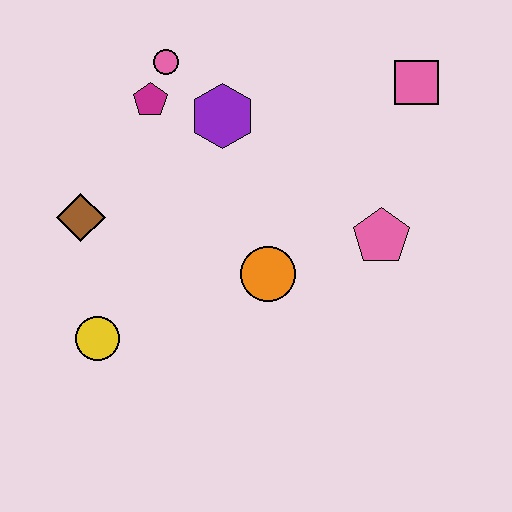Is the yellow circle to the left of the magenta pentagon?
Yes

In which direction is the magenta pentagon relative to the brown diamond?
The magenta pentagon is above the brown diamond.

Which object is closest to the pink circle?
The magenta pentagon is closest to the pink circle.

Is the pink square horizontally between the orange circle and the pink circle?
No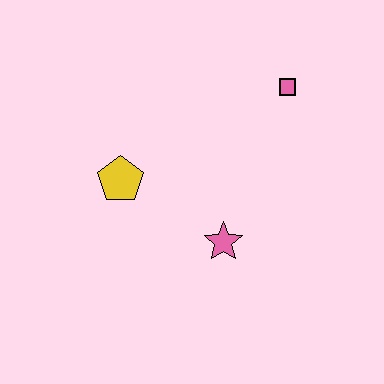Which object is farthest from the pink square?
The yellow pentagon is farthest from the pink square.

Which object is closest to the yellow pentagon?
The pink star is closest to the yellow pentagon.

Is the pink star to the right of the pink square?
No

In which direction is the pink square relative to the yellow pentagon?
The pink square is to the right of the yellow pentagon.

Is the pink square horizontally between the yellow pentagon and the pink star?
No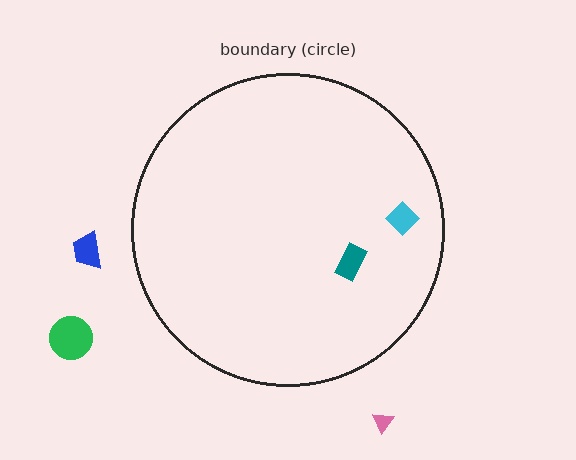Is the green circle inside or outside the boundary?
Outside.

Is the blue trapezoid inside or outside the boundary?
Outside.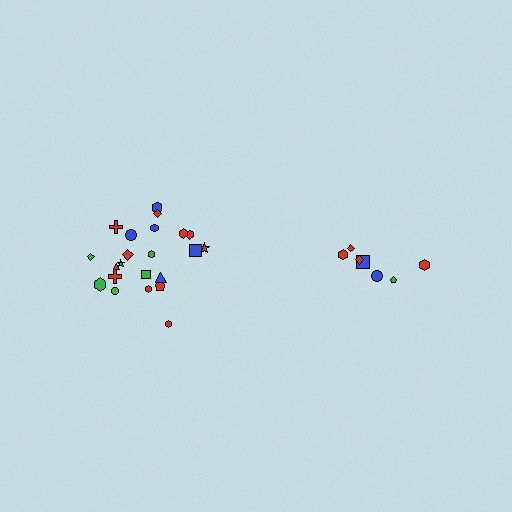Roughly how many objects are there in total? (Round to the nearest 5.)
Roughly 30 objects in total.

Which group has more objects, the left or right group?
The left group.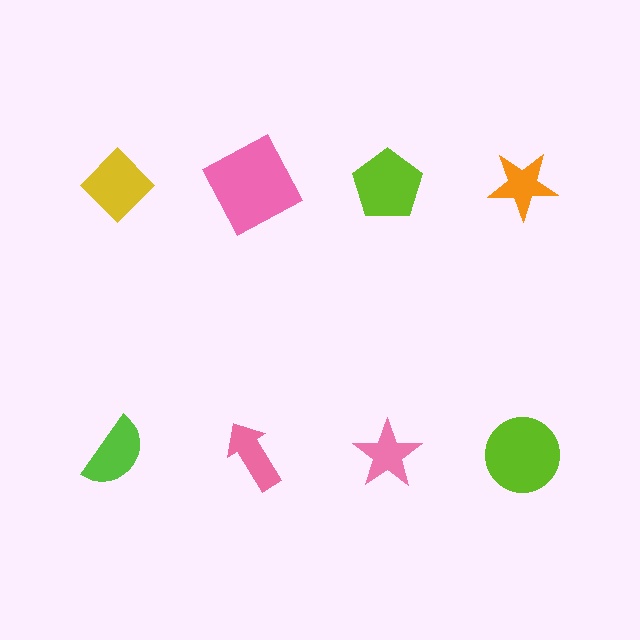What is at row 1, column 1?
A yellow diamond.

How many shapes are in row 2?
4 shapes.